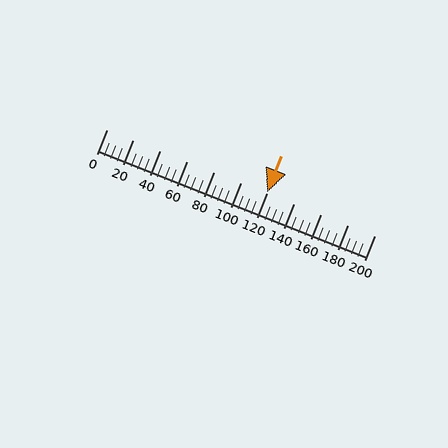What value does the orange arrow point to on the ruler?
The orange arrow points to approximately 120.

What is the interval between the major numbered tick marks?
The major tick marks are spaced 20 units apart.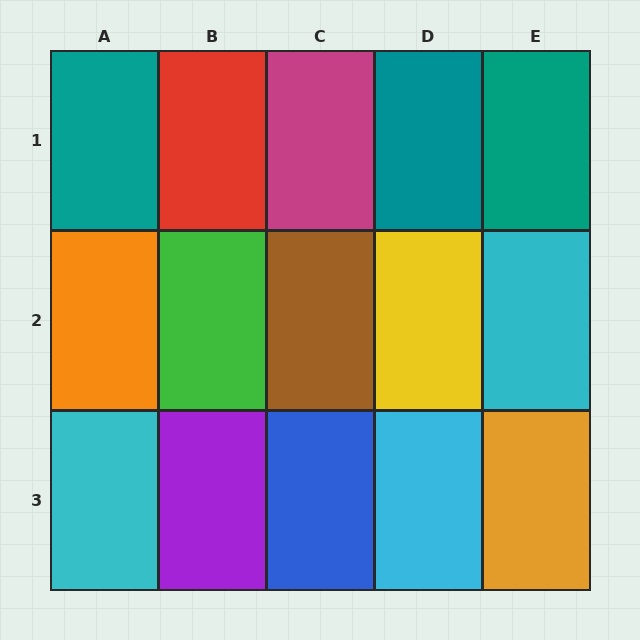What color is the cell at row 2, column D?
Yellow.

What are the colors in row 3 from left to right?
Cyan, purple, blue, cyan, orange.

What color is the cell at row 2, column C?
Brown.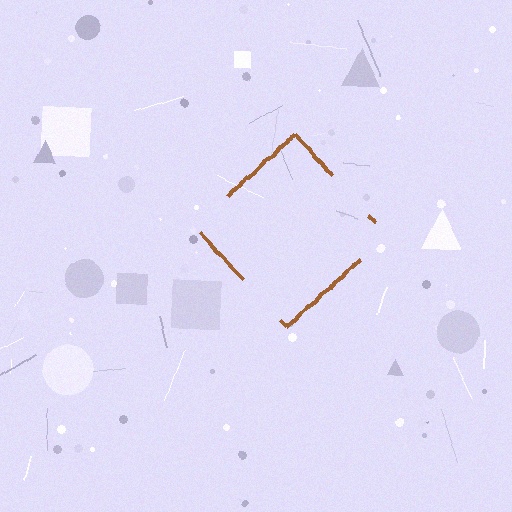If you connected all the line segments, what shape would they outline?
They would outline a diamond.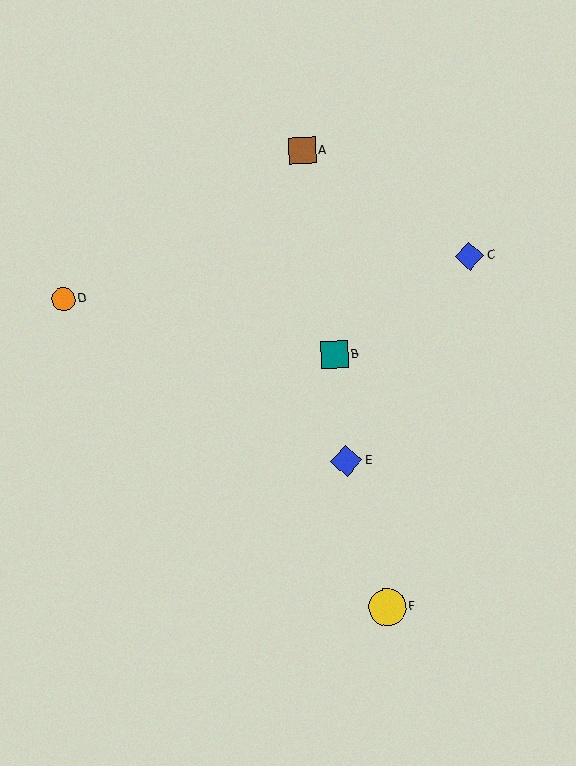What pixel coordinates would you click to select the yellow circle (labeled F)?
Click at (387, 607) to select the yellow circle F.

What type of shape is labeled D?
Shape D is an orange circle.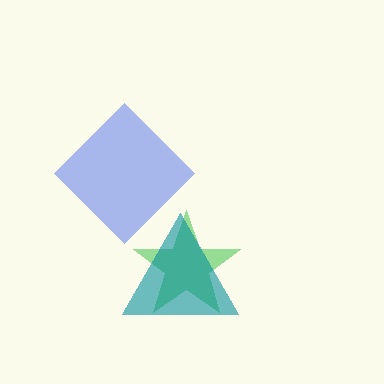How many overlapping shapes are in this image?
There are 3 overlapping shapes in the image.